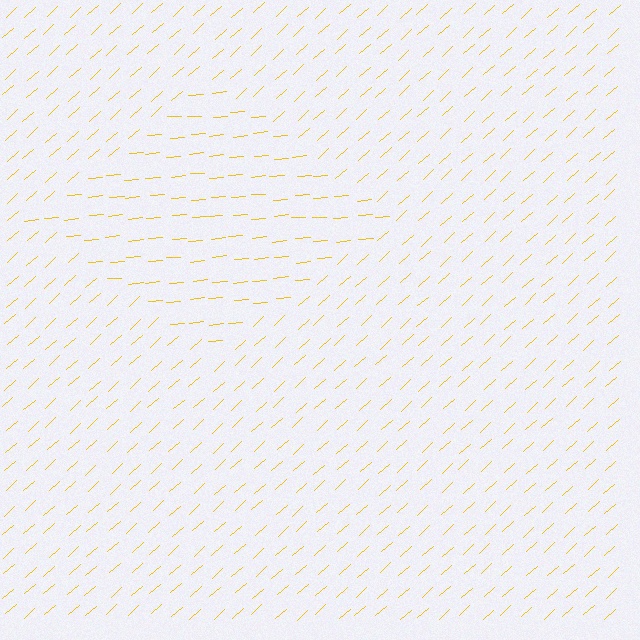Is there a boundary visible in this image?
Yes, there is a texture boundary formed by a change in line orientation.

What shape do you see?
I see a diamond.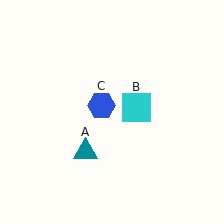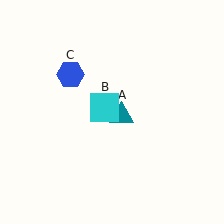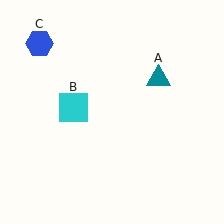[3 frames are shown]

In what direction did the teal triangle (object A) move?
The teal triangle (object A) moved up and to the right.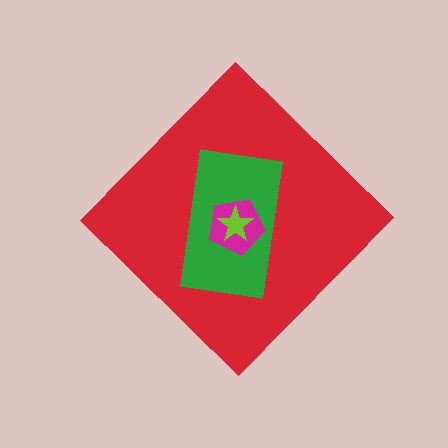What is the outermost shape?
The red diamond.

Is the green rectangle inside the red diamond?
Yes.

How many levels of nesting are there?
4.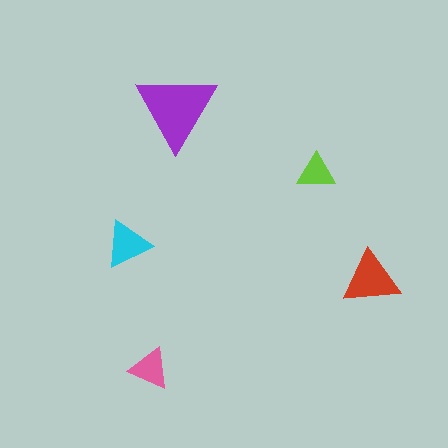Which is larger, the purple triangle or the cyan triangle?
The purple one.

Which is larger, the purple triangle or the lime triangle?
The purple one.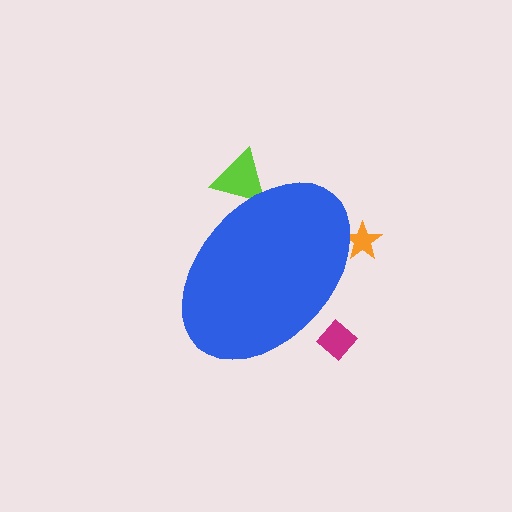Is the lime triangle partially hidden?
Yes, the lime triangle is partially hidden behind the blue ellipse.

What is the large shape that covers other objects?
A blue ellipse.